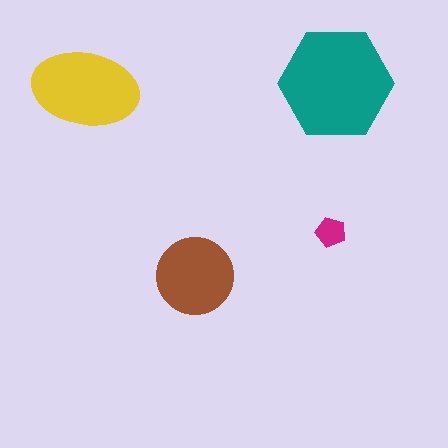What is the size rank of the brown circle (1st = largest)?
3rd.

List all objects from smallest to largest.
The magenta pentagon, the brown circle, the yellow ellipse, the teal hexagon.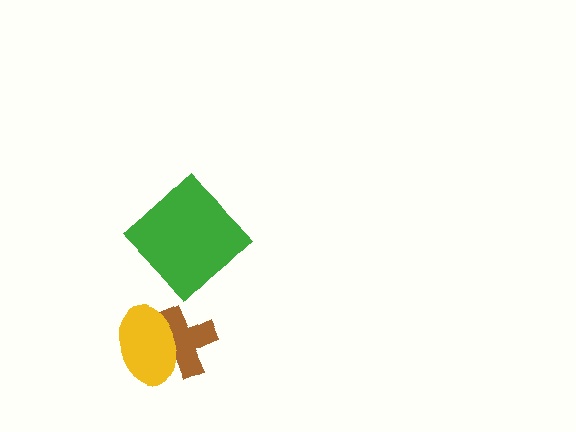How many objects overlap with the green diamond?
0 objects overlap with the green diamond.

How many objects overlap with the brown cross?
1 object overlaps with the brown cross.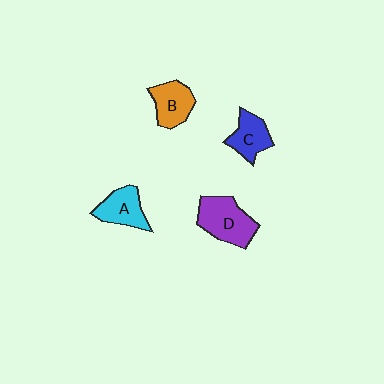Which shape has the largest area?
Shape D (purple).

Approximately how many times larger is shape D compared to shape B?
Approximately 1.4 times.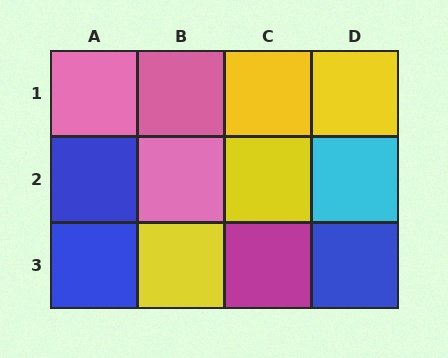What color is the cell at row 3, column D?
Blue.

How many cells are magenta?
1 cell is magenta.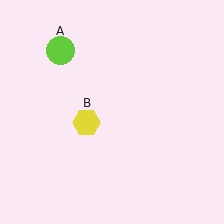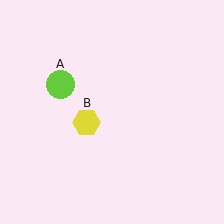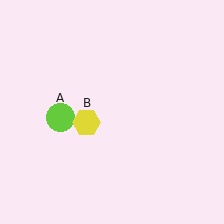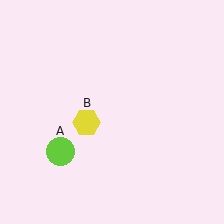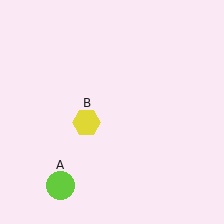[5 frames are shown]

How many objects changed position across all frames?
1 object changed position: lime circle (object A).